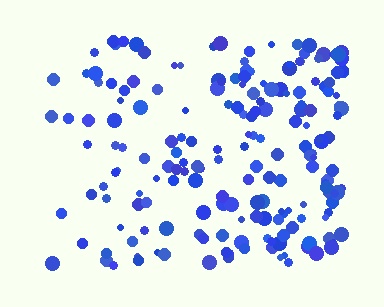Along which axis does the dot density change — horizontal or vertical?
Horizontal.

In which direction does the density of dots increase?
From left to right, with the right side densest.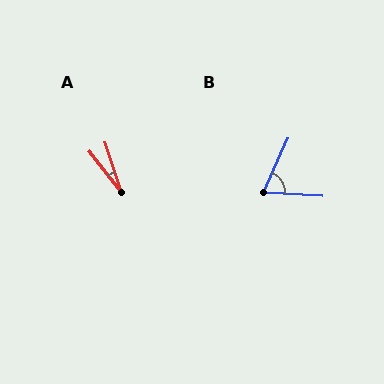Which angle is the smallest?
A, at approximately 20 degrees.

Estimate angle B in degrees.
Approximately 69 degrees.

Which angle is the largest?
B, at approximately 69 degrees.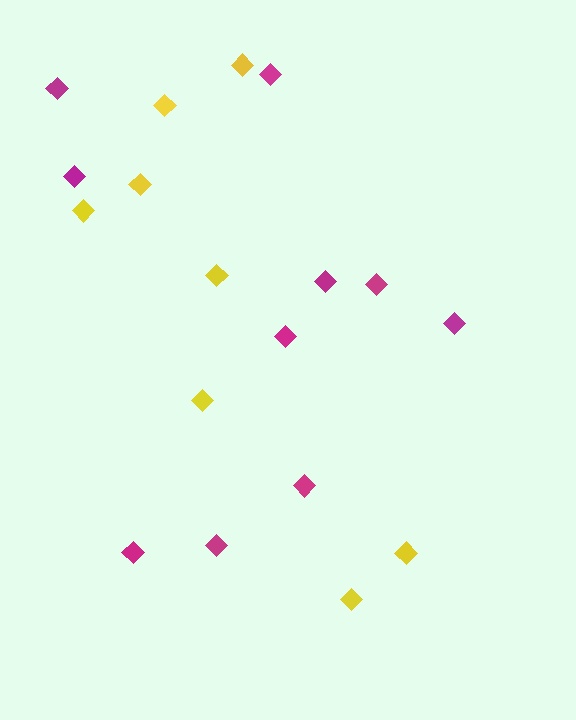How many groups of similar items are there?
There are 2 groups: one group of yellow diamonds (8) and one group of magenta diamonds (10).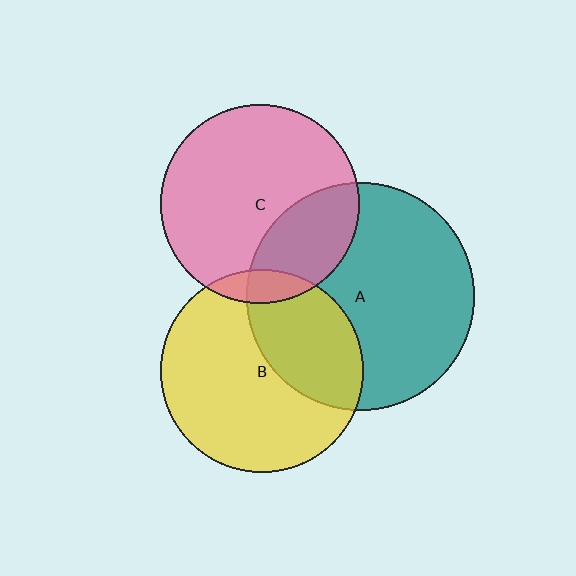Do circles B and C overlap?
Yes.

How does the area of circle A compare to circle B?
Approximately 1.3 times.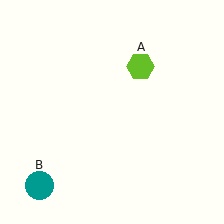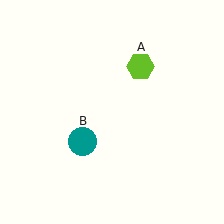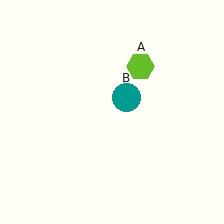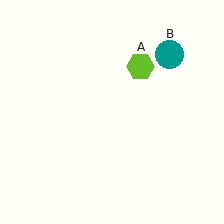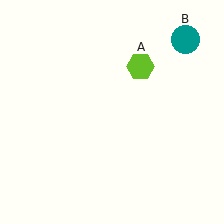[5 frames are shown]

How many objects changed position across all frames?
1 object changed position: teal circle (object B).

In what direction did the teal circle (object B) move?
The teal circle (object B) moved up and to the right.